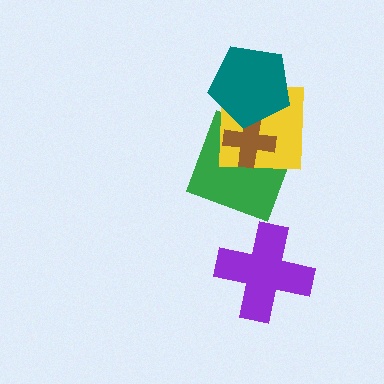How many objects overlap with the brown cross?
3 objects overlap with the brown cross.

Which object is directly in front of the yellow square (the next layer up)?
The brown cross is directly in front of the yellow square.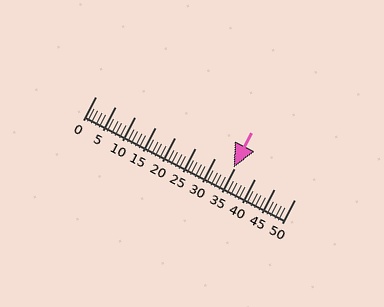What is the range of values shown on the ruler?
The ruler shows values from 0 to 50.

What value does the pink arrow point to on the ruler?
The pink arrow points to approximately 35.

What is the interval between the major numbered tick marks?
The major tick marks are spaced 5 units apart.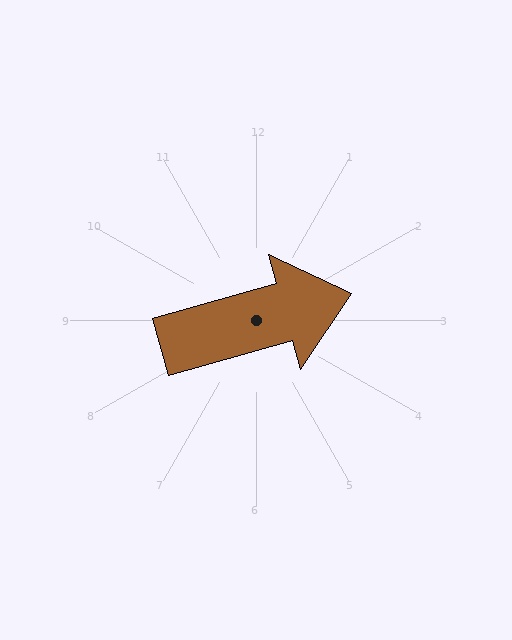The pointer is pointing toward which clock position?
Roughly 2 o'clock.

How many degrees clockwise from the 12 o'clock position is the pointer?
Approximately 74 degrees.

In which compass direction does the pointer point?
East.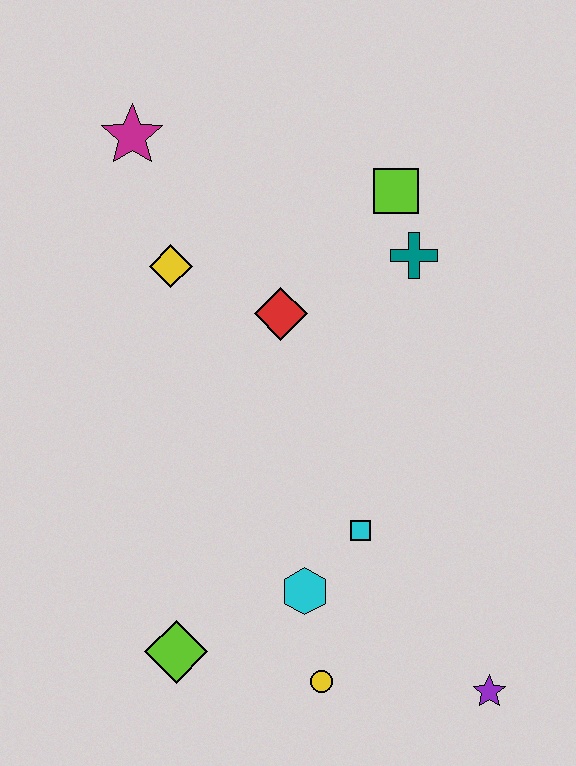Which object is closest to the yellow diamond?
The red diamond is closest to the yellow diamond.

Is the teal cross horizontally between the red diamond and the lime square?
No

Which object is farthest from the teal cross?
The lime diamond is farthest from the teal cross.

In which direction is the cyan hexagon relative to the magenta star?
The cyan hexagon is below the magenta star.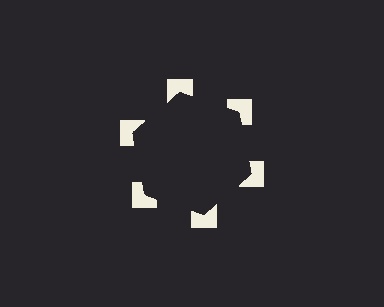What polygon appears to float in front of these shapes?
An illusory hexagon — its edges are inferred from the aligned wedge cuts in the notched squares, not physically drawn.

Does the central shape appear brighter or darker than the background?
It typically appears slightly darker than the background, even though no actual brightness change is drawn.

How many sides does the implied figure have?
6 sides.